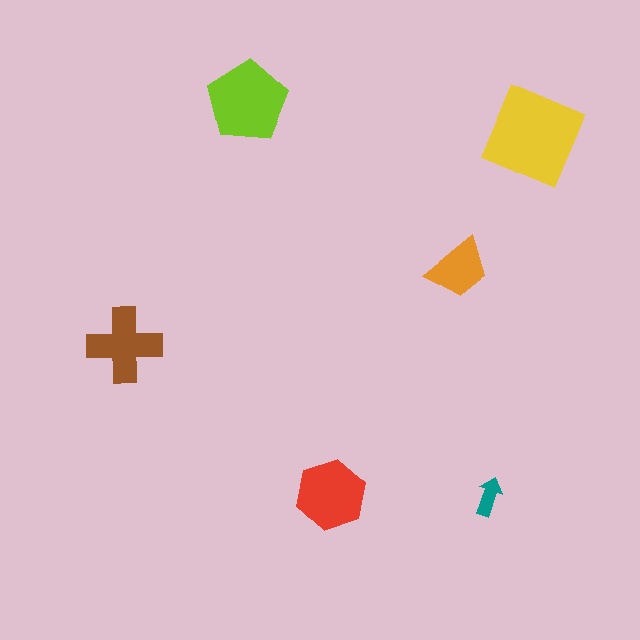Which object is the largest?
The yellow square.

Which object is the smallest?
The teal arrow.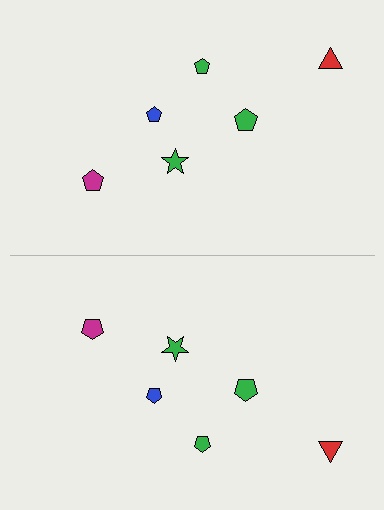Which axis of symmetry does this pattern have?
The pattern has a horizontal axis of symmetry running through the center of the image.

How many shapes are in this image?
There are 12 shapes in this image.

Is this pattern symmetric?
Yes, this pattern has bilateral (reflection) symmetry.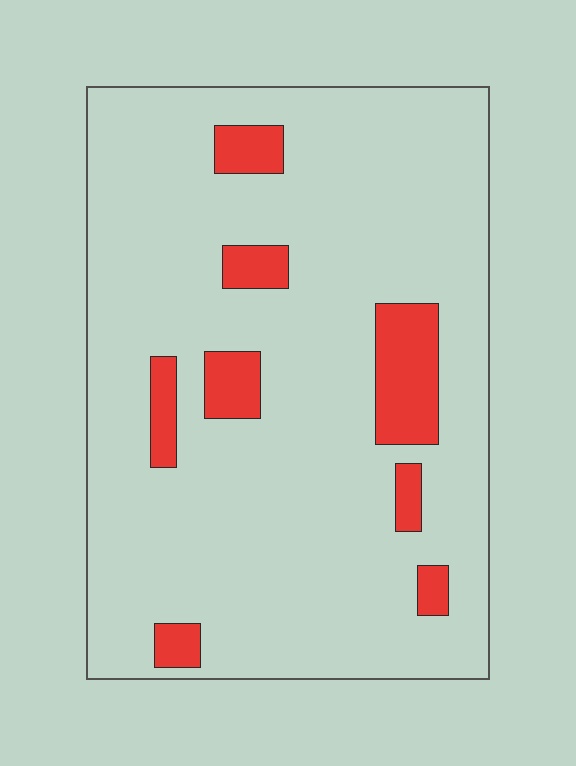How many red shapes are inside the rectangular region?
8.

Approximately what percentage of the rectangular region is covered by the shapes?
Approximately 10%.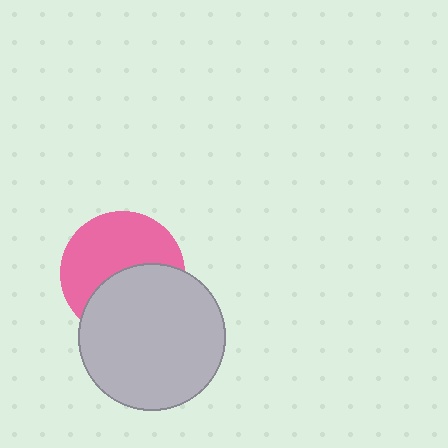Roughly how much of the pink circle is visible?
About half of it is visible (roughly 56%).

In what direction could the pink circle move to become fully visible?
The pink circle could move up. That would shift it out from behind the light gray circle entirely.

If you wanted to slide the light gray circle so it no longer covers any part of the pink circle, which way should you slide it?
Slide it down — that is the most direct way to separate the two shapes.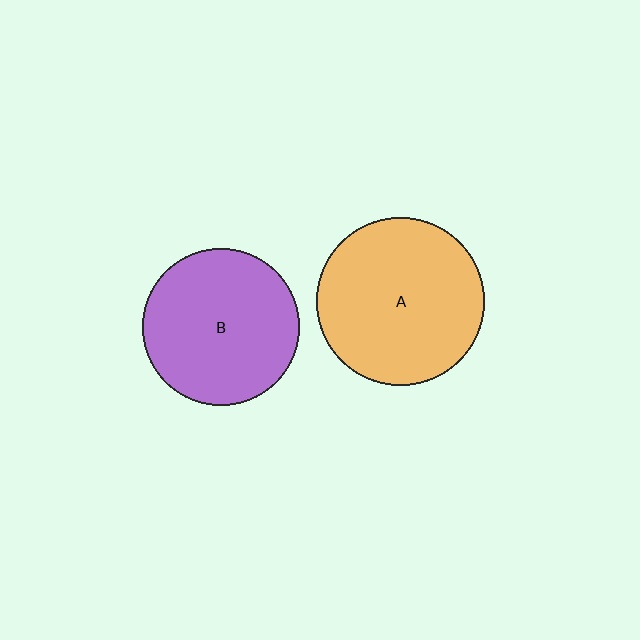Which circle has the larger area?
Circle A (orange).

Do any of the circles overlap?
No, none of the circles overlap.